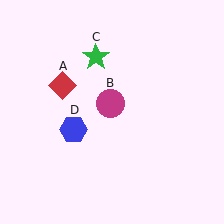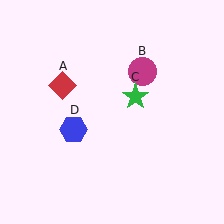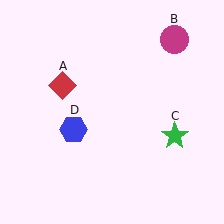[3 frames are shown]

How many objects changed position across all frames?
2 objects changed position: magenta circle (object B), green star (object C).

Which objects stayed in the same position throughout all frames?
Red diamond (object A) and blue hexagon (object D) remained stationary.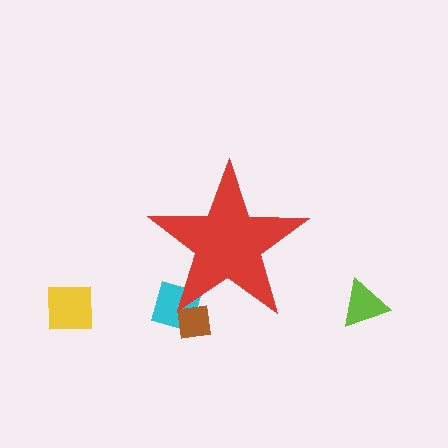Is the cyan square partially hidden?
Yes, the cyan square is partially hidden behind the red star.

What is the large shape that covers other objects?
A red star.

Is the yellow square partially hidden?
No, the yellow square is fully visible.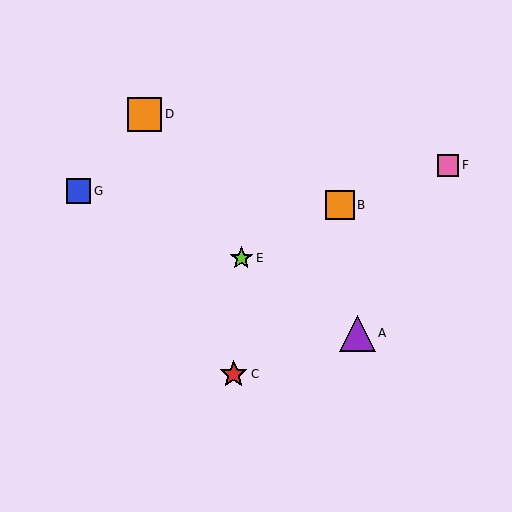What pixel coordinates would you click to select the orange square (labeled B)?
Click at (340, 205) to select the orange square B.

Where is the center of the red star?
The center of the red star is at (234, 374).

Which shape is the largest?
The purple triangle (labeled A) is the largest.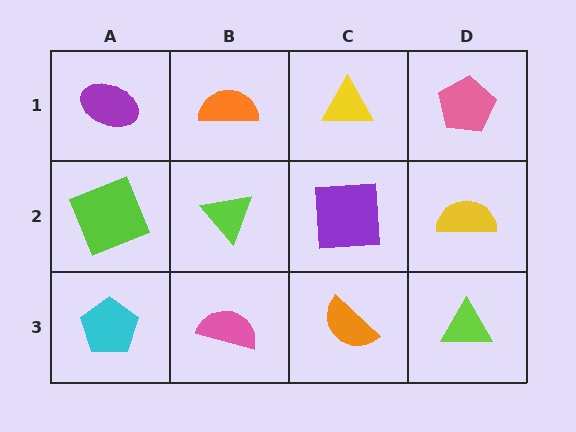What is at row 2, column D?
A yellow semicircle.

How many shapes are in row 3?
4 shapes.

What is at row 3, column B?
A pink semicircle.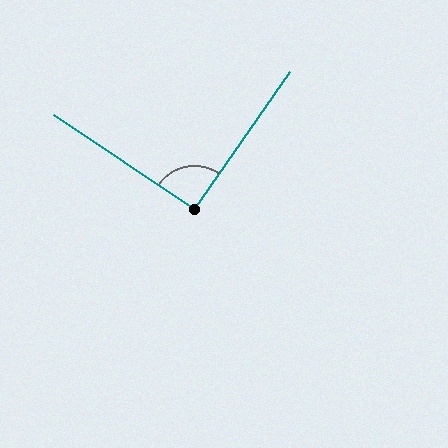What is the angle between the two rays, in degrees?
Approximately 91 degrees.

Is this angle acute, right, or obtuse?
It is approximately a right angle.